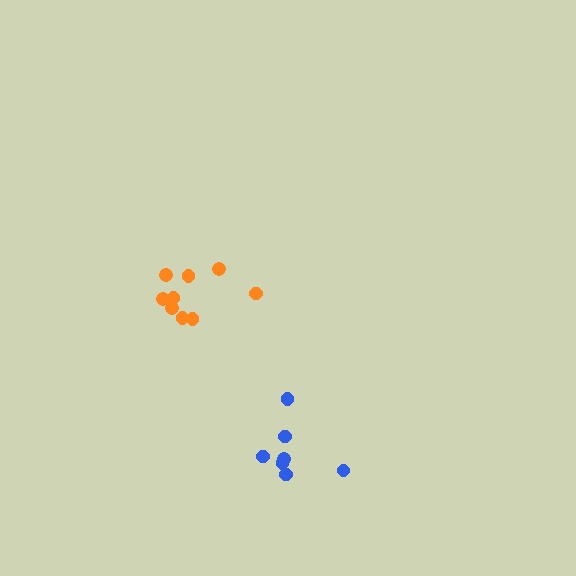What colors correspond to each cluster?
The clusters are colored: blue, orange.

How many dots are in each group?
Group 1: 7 dots, Group 2: 9 dots (16 total).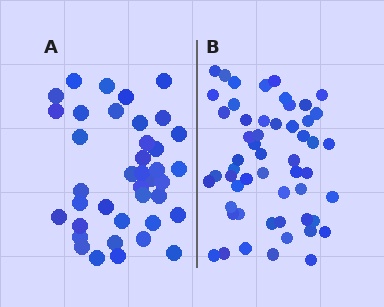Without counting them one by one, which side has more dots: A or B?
Region B (the right region) has more dots.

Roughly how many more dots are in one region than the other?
Region B has approximately 15 more dots than region A.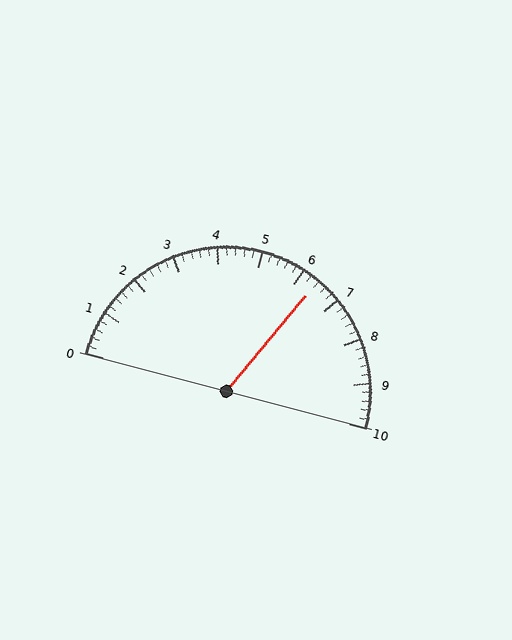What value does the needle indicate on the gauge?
The needle indicates approximately 6.4.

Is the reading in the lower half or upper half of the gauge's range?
The reading is in the upper half of the range (0 to 10).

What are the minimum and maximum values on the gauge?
The gauge ranges from 0 to 10.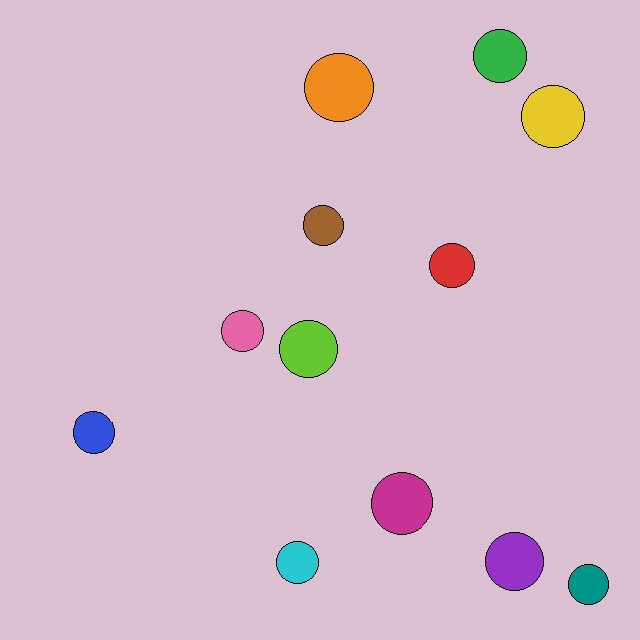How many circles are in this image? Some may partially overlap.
There are 12 circles.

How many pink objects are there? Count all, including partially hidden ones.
There is 1 pink object.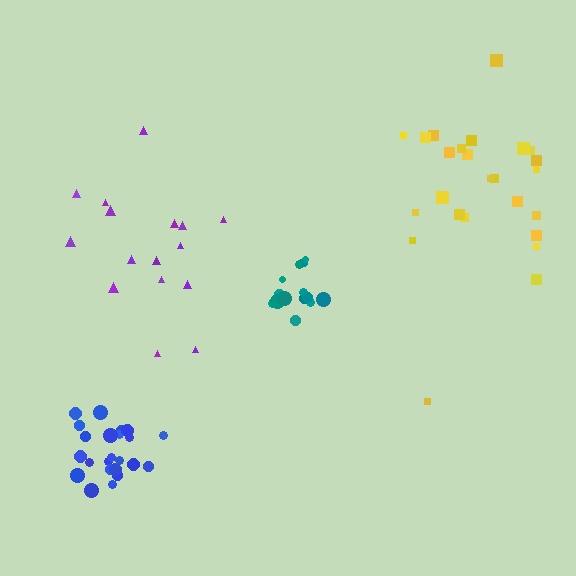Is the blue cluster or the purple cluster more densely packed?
Blue.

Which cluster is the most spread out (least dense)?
Yellow.